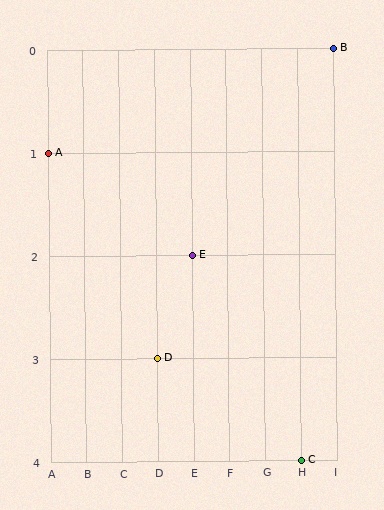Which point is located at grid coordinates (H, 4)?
Point C is at (H, 4).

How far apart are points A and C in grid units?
Points A and C are 7 columns and 3 rows apart (about 7.6 grid units diagonally).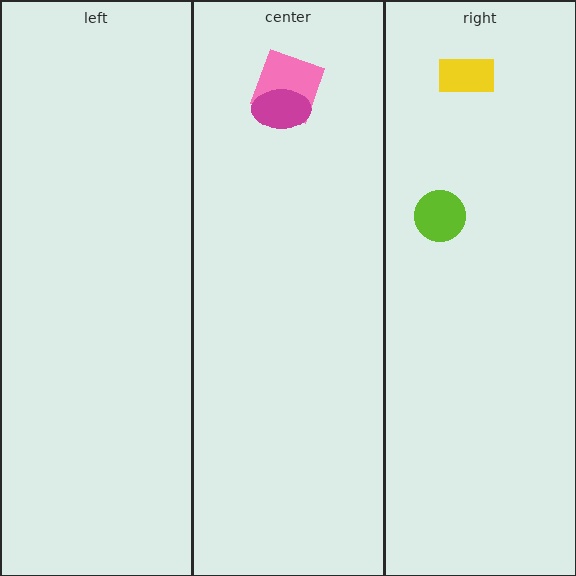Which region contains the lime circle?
The right region.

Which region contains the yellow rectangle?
The right region.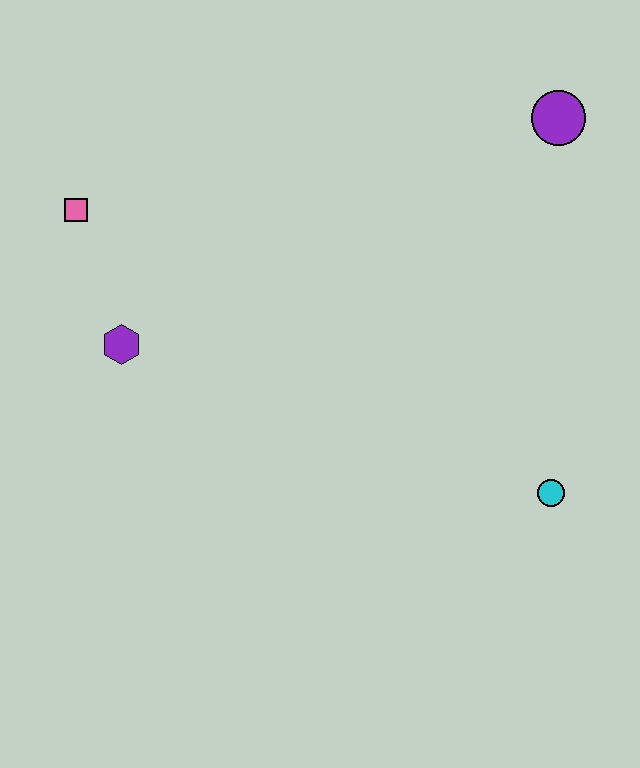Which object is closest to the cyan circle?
The purple circle is closest to the cyan circle.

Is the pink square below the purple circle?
Yes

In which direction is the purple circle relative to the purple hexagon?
The purple circle is to the right of the purple hexagon.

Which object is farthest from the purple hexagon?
The purple circle is farthest from the purple hexagon.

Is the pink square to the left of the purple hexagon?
Yes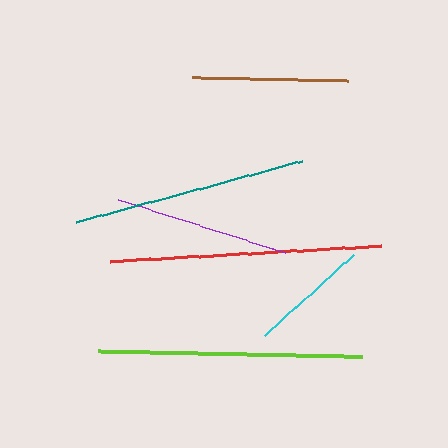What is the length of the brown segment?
The brown segment is approximately 156 pixels long.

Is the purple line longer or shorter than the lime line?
The lime line is longer than the purple line.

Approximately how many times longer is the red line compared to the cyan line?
The red line is approximately 2.2 times the length of the cyan line.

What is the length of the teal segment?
The teal segment is approximately 235 pixels long.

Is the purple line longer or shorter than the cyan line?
The purple line is longer than the cyan line.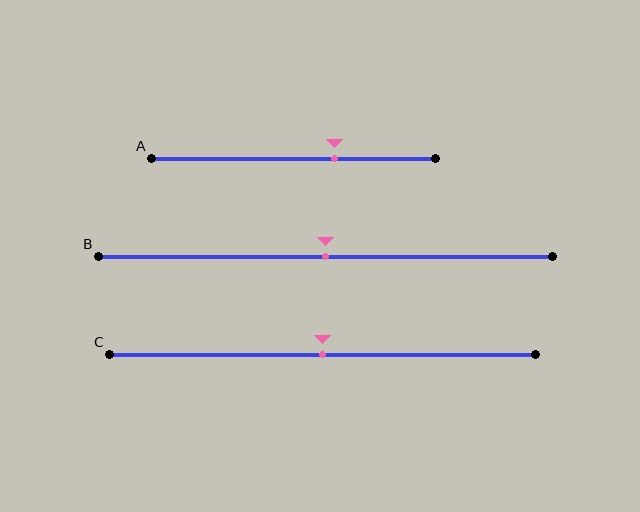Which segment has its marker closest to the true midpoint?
Segment B has its marker closest to the true midpoint.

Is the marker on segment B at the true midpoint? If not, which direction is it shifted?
Yes, the marker on segment B is at the true midpoint.